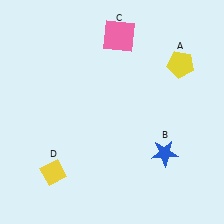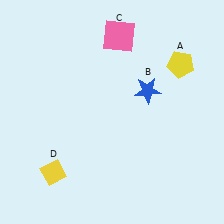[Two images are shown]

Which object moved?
The blue star (B) moved up.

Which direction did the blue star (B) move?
The blue star (B) moved up.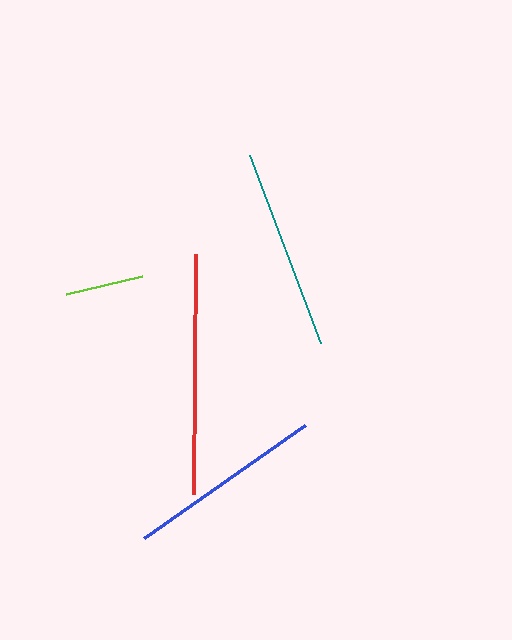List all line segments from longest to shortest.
From longest to shortest: red, teal, blue, lime.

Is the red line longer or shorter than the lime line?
The red line is longer than the lime line.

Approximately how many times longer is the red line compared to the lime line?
The red line is approximately 3.1 times the length of the lime line.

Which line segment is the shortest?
The lime line is the shortest at approximately 77 pixels.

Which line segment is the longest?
The red line is the longest at approximately 240 pixels.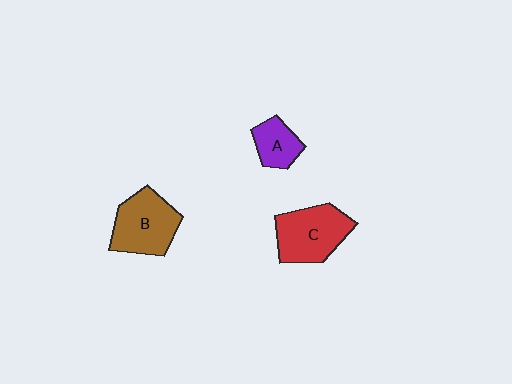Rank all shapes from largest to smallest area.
From largest to smallest: C (red), B (brown), A (purple).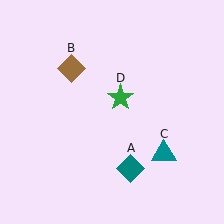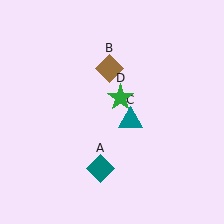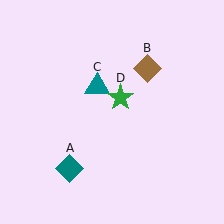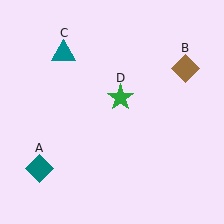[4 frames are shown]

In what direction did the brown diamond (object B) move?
The brown diamond (object B) moved right.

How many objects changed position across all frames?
3 objects changed position: teal diamond (object A), brown diamond (object B), teal triangle (object C).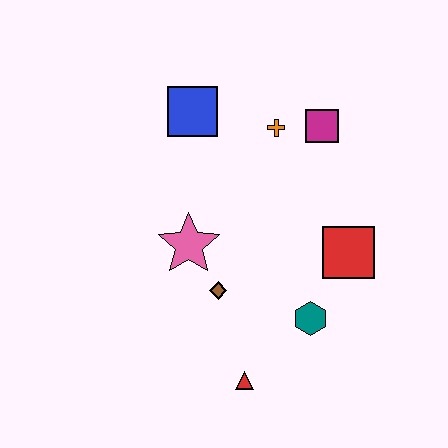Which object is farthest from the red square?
The blue square is farthest from the red square.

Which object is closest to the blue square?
The orange cross is closest to the blue square.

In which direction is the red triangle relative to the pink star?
The red triangle is below the pink star.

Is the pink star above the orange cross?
No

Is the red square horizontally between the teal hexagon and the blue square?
No